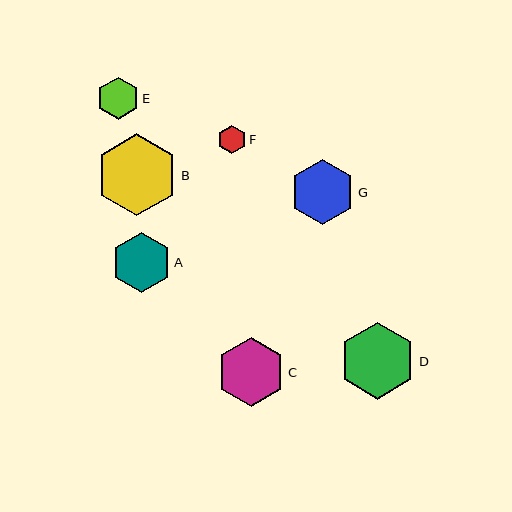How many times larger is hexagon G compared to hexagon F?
Hexagon G is approximately 2.3 times the size of hexagon F.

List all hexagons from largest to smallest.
From largest to smallest: B, D, C, G, A, E, F.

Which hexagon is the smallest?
Hexagon F is the smallest with a size of approximately 28 pixels.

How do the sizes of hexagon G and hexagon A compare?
Hexagon G and hexagon A are approximately the same size.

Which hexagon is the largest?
Hexagon B is the largest with a size of approximately 82 pixels.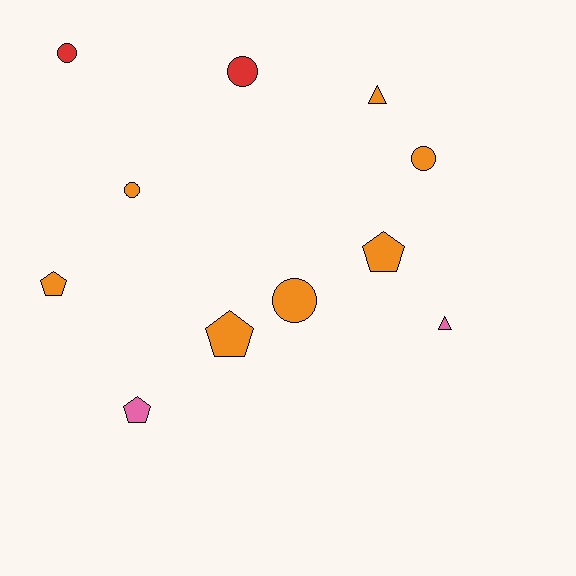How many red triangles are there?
There are no red triangles.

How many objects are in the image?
There are 11 objects.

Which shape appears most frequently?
Circle, with 5 objects.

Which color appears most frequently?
Orange, with 7 objects.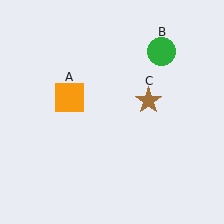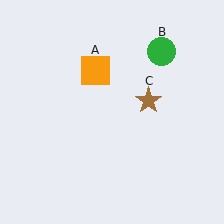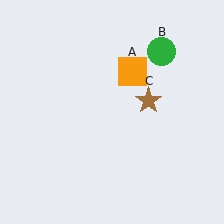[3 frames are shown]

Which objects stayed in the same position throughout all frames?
Green circle (object B) and brown star (object C) remained stationary.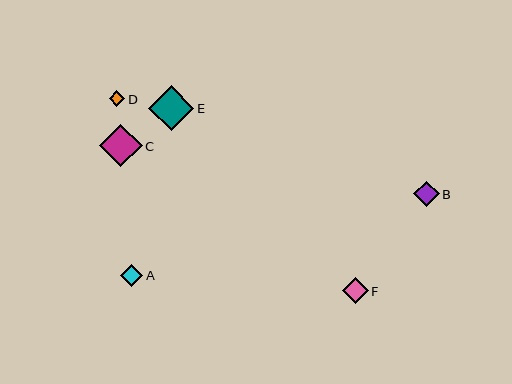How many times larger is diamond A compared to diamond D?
Diamond A is approximately 1.5 times the size of diamond D.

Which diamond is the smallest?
Diamond D is the smallest with a size of approximately 15 pixels.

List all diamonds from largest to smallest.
From largest to smallest: E, C, B, F, A, D.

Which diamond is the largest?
Diamond E is the largest with a size of approximately 45 pixels.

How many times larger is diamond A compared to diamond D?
Diamond A is approximately 1.5 times the size of diamond D.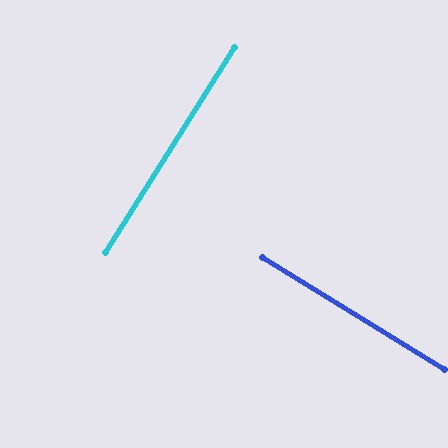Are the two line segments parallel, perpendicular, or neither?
Perpendicular — they meet at approximately 89°.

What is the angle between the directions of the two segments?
Approximately 89 degrees.